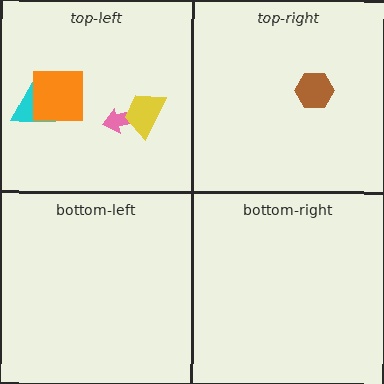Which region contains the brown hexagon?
The top-right region.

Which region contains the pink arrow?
The top-left region.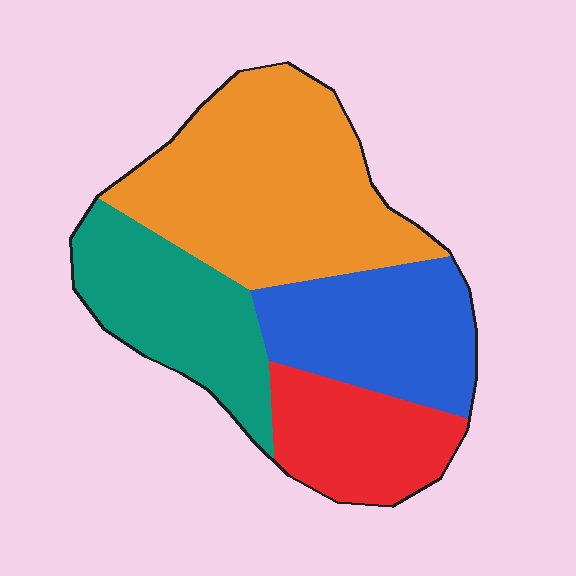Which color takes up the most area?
Orange, at roughly 40%.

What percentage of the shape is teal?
Teal covers about 20% of the shape.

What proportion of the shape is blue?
Blue covers roughly 20% of the shape.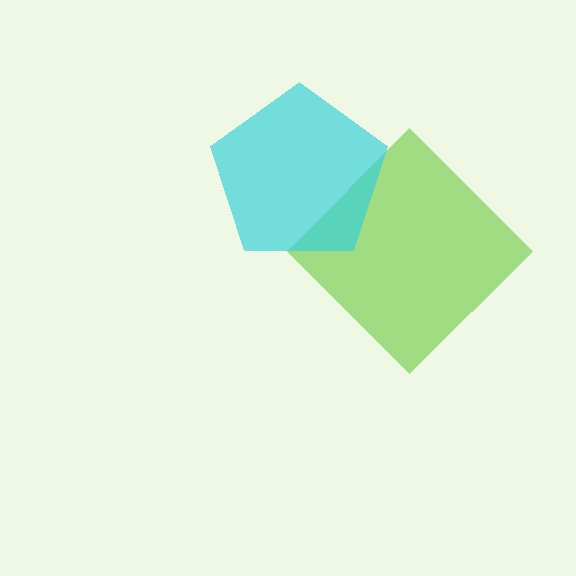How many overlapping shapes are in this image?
There are 2 overlapping shapes in the image.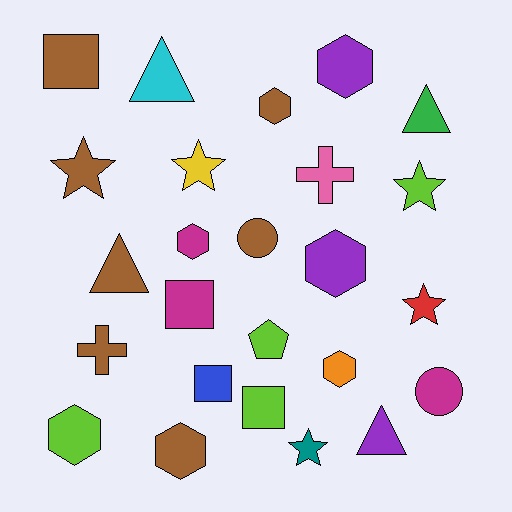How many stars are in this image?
There are 5 stars.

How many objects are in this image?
There are 25 objects.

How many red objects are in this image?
There is 1 red object.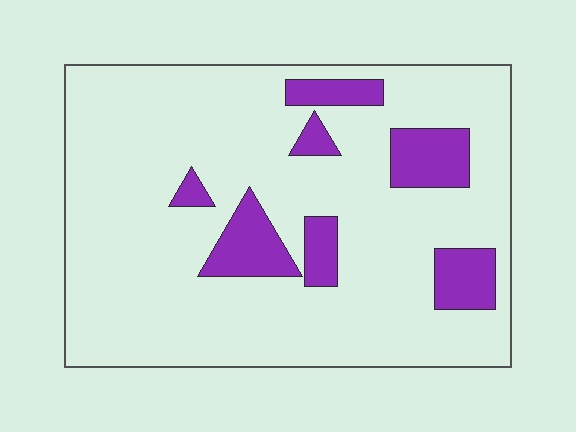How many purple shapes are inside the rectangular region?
7.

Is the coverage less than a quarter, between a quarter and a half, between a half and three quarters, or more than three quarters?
Less than a quarter.